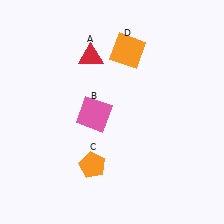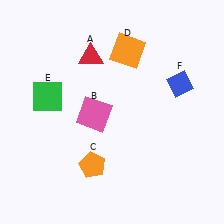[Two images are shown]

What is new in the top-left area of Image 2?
A green square (E) was added in the top-left area of Image 2.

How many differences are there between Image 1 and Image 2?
There are 2 differences between the two images.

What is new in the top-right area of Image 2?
A blue diamond (F) was added in the top-right area of Image 2.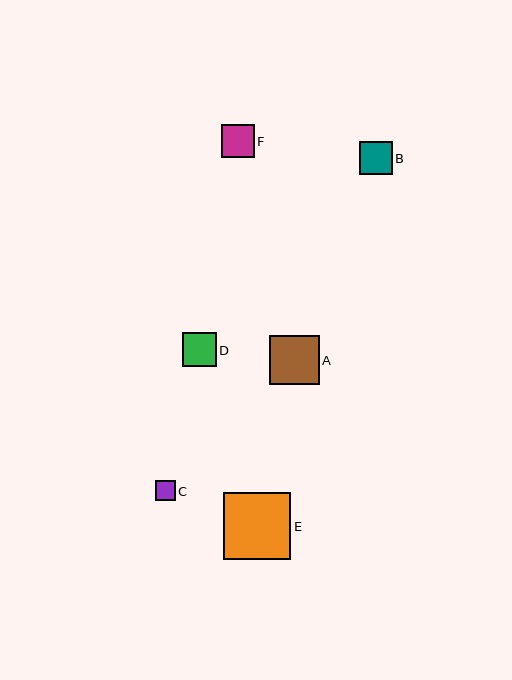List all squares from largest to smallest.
From largest to smallest: E, A, D, B, F, C.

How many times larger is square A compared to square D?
Square A is approximately 1.5 times the size of square D.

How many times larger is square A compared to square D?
Square A is approximately 1.5 times the size of square D.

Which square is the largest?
Square E is the largest with a size of approximately 67 pixels.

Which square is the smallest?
Square C is the smallest with a size of approximately 20 pixels.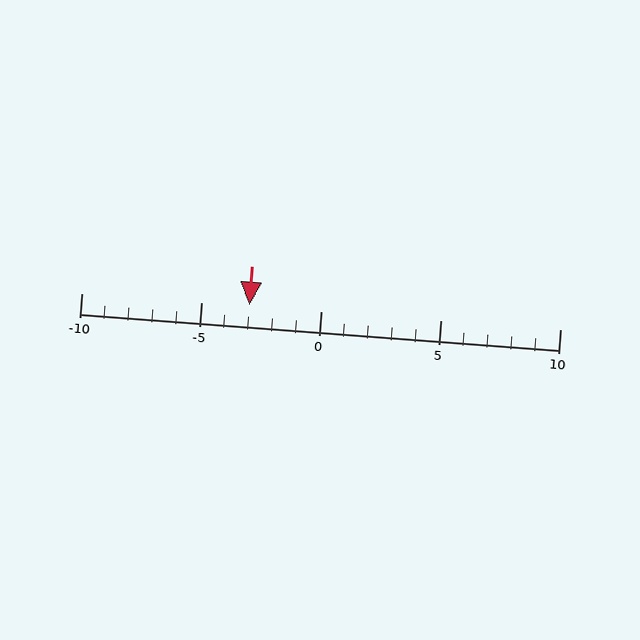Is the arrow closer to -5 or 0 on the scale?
The arrow is closer to -5.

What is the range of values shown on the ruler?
The ruler shows values from -10 to 10.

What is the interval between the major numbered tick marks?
The major tick marks are spaced 5 units apart.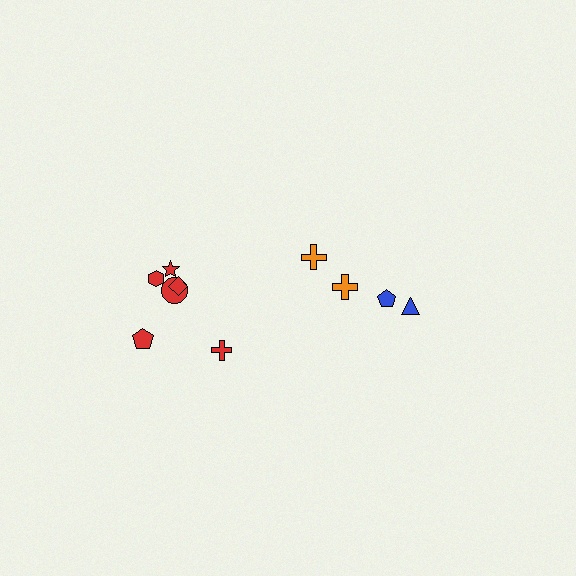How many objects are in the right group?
There are 4 objects.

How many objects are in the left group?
There are 6 objects.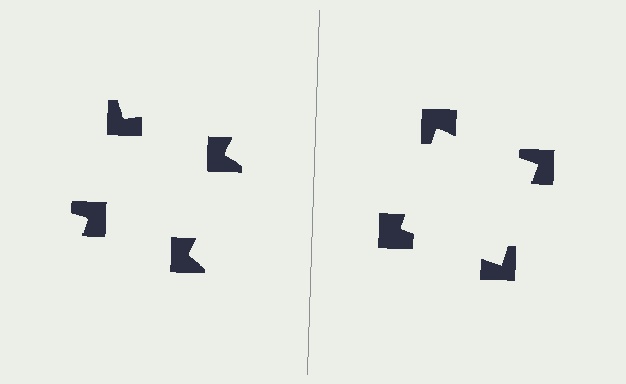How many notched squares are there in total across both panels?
8 — 4 on each side.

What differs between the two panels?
The notched squares are positioned identically on both sides; only the wedge orientations differ. On the right they align to a square; on the left they are misaligned.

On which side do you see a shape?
An illusory square appears on the right side. On the left side the wedge cuts are rotated, so no coherent shape forms.